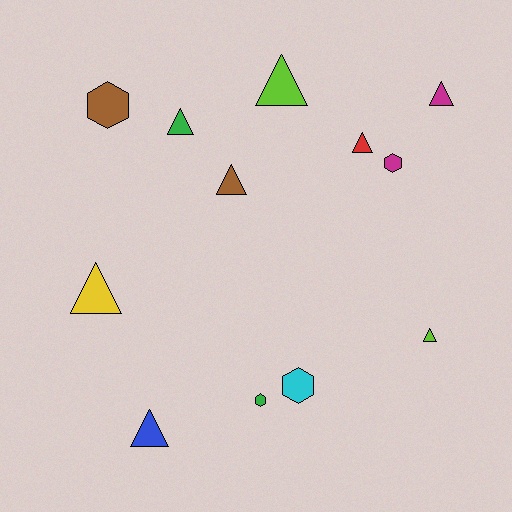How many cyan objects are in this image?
There is 1 cyan object.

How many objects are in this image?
There are 12 objects.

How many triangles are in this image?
There are 8 triangles.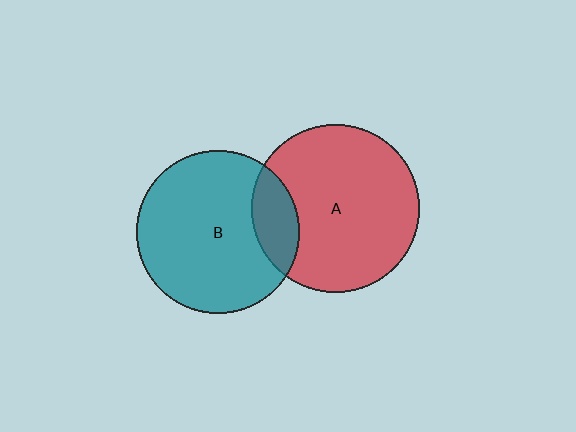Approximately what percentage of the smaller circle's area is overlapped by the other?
Approximately 15%.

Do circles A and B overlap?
Yes.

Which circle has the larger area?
Circle A (red).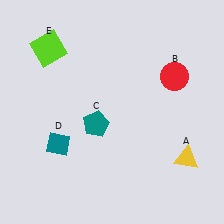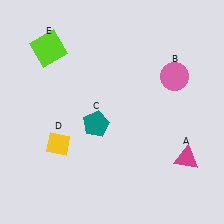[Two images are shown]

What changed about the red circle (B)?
In Image 1, B is red. In Image 2, it changed to pink.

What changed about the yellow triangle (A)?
In Image 1, A is yellow. In Image 2, it changed to magenta.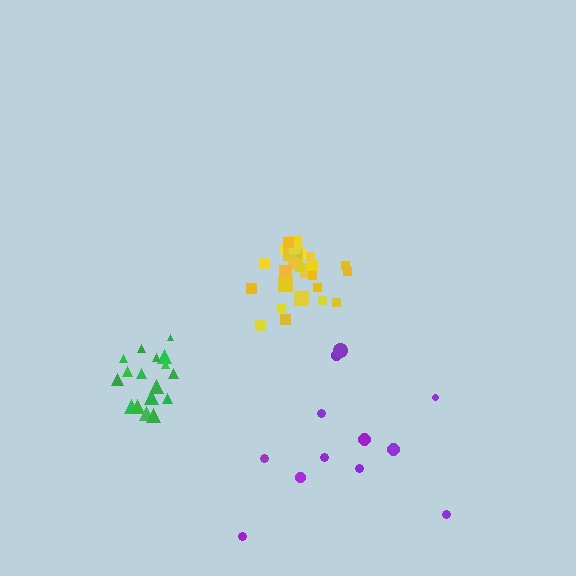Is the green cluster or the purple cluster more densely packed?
Green.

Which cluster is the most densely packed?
Yellow.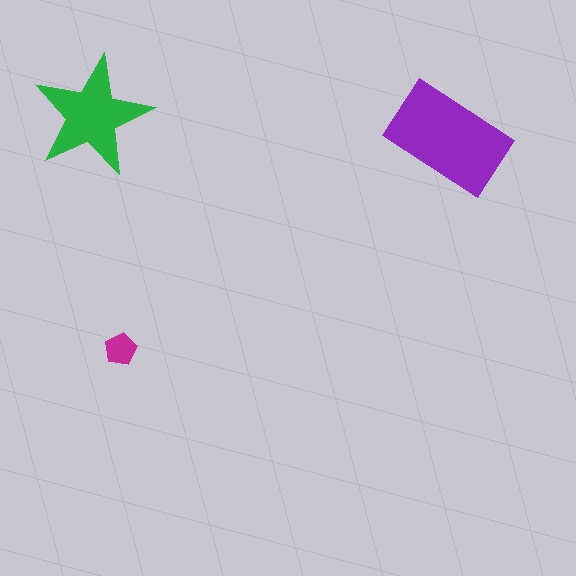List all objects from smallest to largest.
The magenta pentagon, the green star, the purple rectangle.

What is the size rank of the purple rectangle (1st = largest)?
1st.